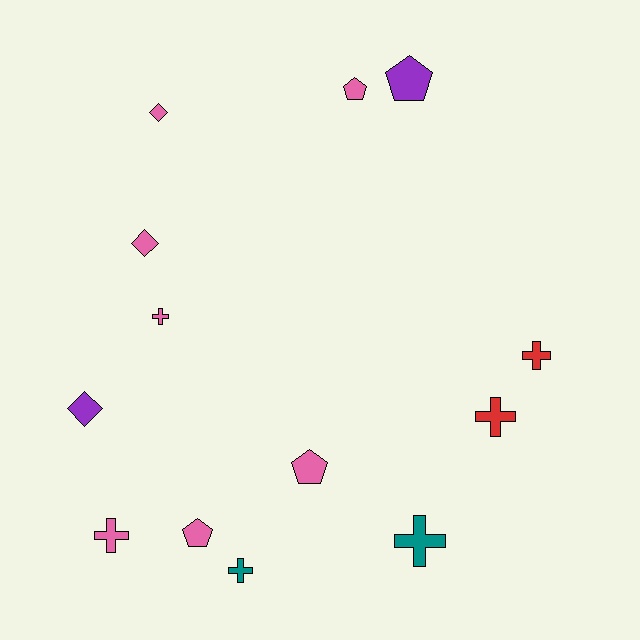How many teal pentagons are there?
There are no teal pentagons.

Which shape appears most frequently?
Cross, with 6 objects.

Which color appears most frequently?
Pink, with 7 objects.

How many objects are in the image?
There are 13 objects.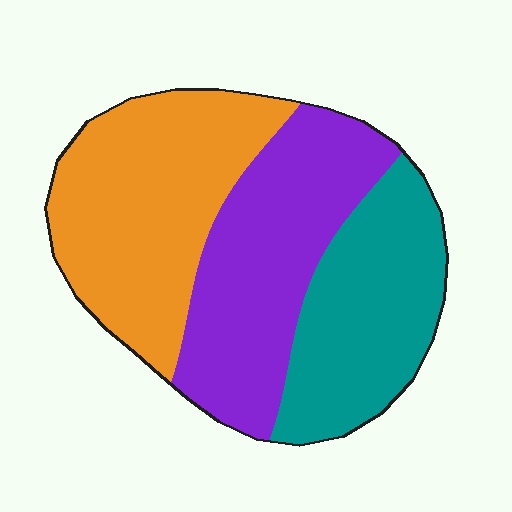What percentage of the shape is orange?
Orange covers roughly 35% of the shape.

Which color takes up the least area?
Teal, at roughly 30%.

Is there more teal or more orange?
Orange.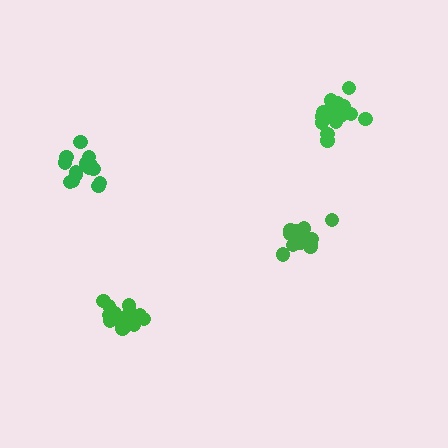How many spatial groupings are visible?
There are 4 spatial groupings.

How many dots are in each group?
Group 1: 15 dots, Group 2: 17 dots, Group 3: 17 dots, Group 4: 14 dots (63 total).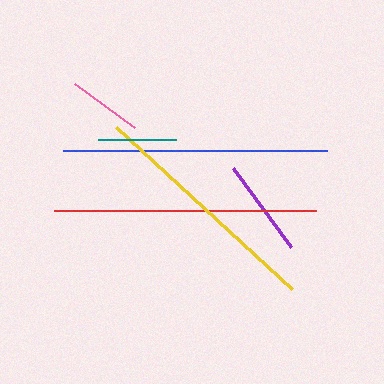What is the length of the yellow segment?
The yellow segment is approximately 239 pixels long.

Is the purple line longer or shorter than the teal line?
The purple line is longer than the teal line.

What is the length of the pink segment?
The pink segment is approximately 75 pixels long.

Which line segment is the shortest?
The pink line is the shortest at approximately 75 pixels.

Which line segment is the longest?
The blue line is the longest at approximately 264 pixels.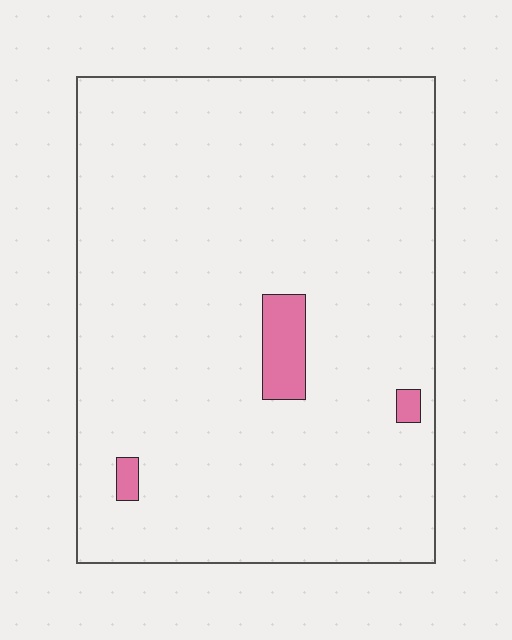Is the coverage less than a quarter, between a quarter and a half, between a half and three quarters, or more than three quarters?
Less than a quarter.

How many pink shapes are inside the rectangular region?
3.